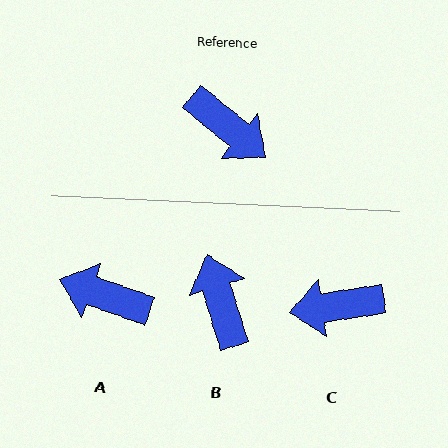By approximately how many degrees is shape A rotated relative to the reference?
Approximately 160 degrees clockwise.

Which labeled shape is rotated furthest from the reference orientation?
A, about 160 degrees away.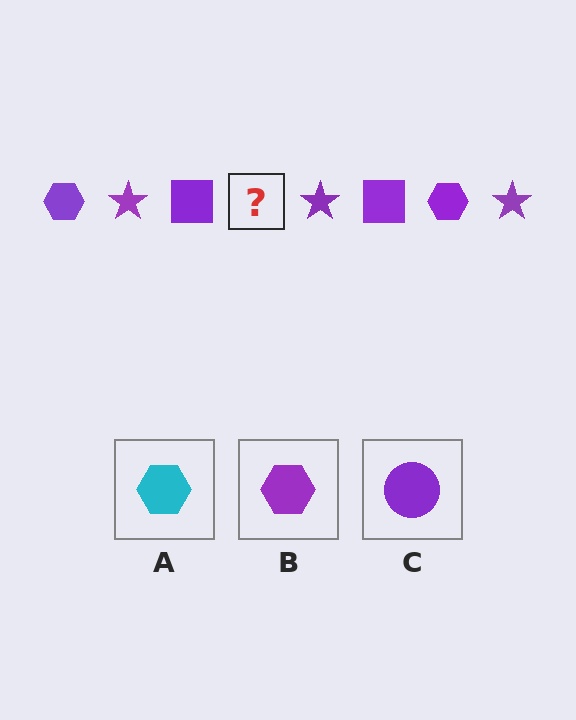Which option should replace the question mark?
Option B.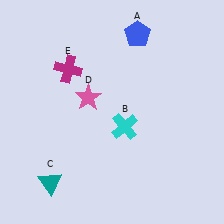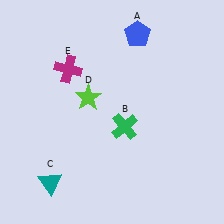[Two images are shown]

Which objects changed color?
B changed from cyan to green. D changed from pink to lime.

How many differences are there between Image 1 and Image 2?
There are 2 differences between the two images.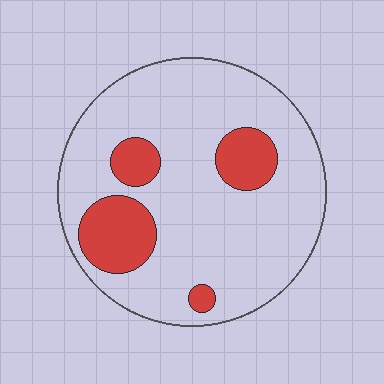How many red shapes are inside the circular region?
4.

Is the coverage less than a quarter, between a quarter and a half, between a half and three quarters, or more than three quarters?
Less than a quarter.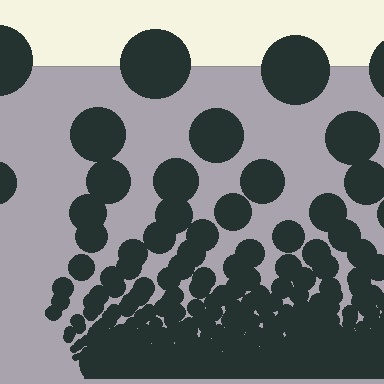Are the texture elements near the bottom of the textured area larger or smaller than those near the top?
Smaller. The gradient is inverted — elements near the bottom are smaller and denser.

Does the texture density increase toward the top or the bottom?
Density increases toward the bottom.